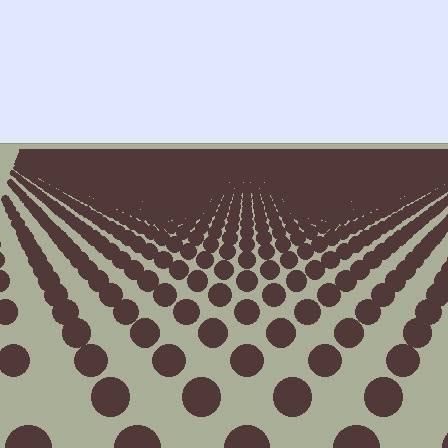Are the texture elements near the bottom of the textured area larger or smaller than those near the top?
Larger. Near the bottom, elements are closer to the viewer and appear at a bigger on-screen size.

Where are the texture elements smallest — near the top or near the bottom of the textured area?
Near the top.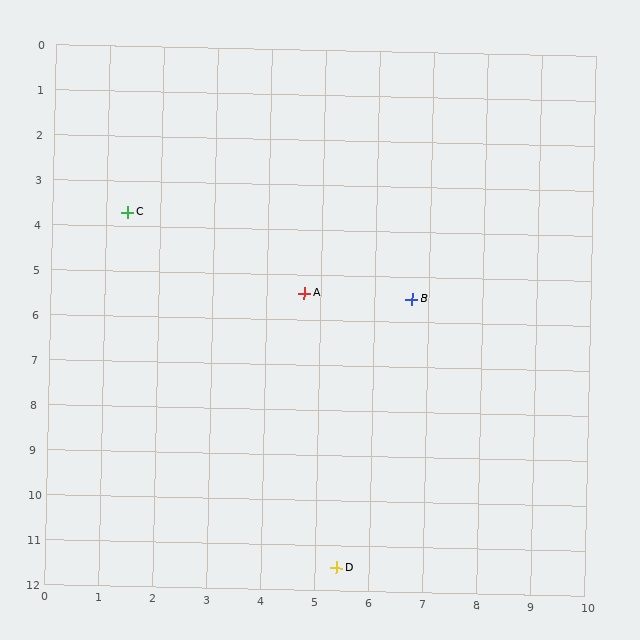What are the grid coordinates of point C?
Point C is at approximately (1.4, 3.7).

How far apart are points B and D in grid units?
Points B and D are about 6.1 grid units apart.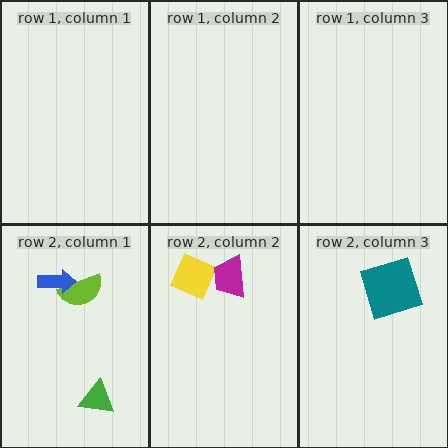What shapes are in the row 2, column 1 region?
The lime semicircle, the blue arrow, the green triangle.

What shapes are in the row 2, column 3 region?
The teal square.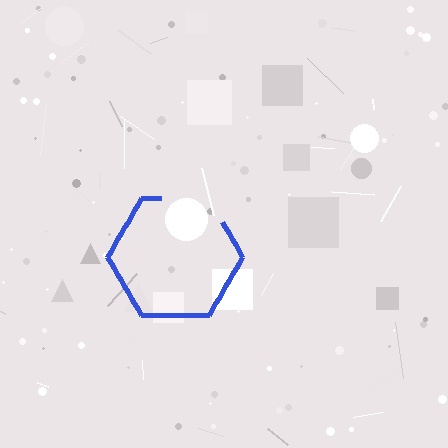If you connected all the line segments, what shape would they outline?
They would outline a hexagon.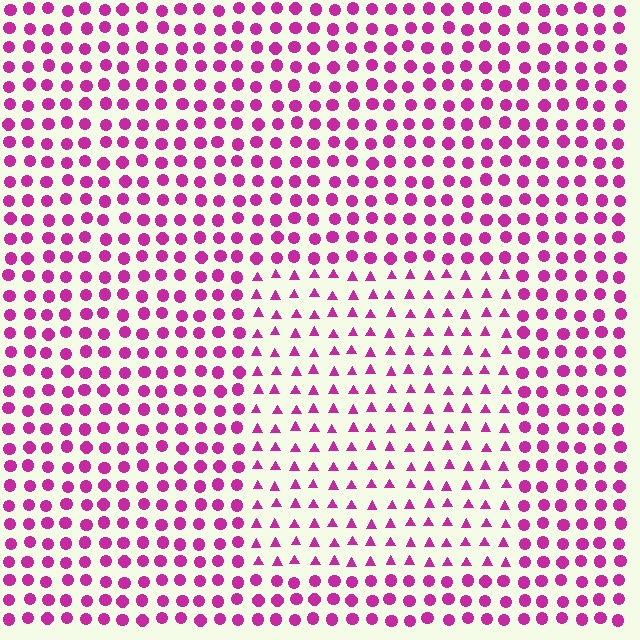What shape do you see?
I see a rectangle.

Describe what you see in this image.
The image is filled with small magenta elements arranged in a uniform grid. A rectangle-shaped region contains triangles, while the surrounding area contains circles. The boundary is defined purely by the change in element shape.